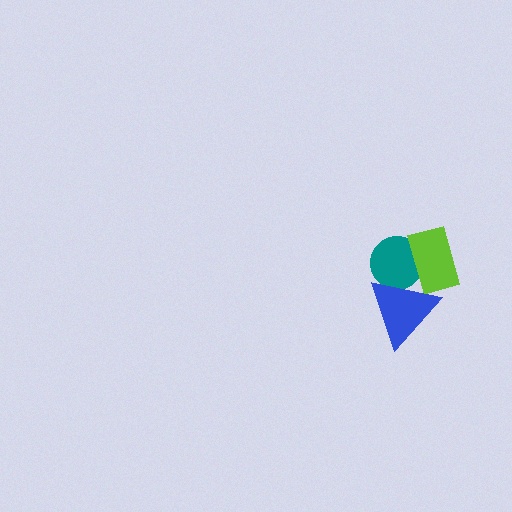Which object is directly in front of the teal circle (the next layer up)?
The lime rectangle is directly in front of the teal circle.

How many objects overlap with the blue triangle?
2 objects overlap with the blue triangle.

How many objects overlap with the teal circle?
2 objects overlap with the teal circle.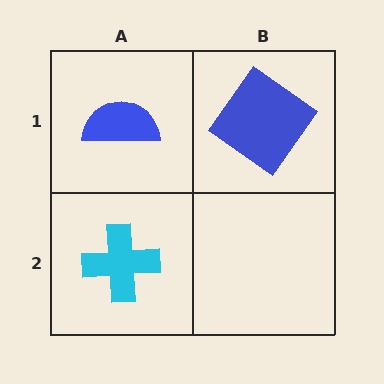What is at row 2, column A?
A cyan cross.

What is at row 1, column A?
A blue semicircle.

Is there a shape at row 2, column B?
No, that cell is empty.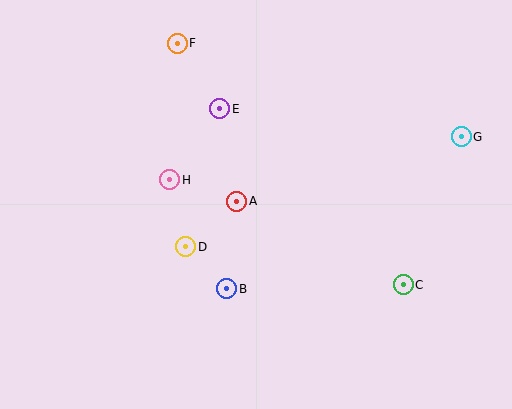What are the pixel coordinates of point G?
Point G is at (461, 137).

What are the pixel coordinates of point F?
Point F is at (177, 43).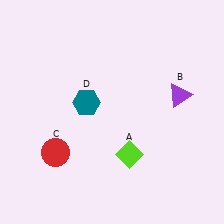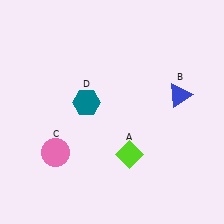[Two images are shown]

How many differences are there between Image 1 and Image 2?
There are 2 differences between the two images.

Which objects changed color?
B changed from purple to blue. C changed from red to pink.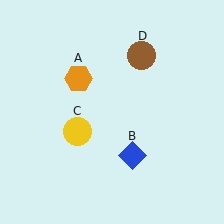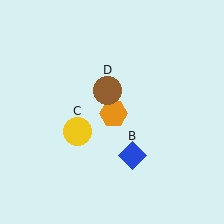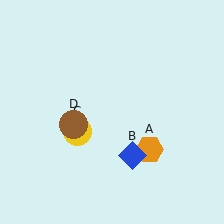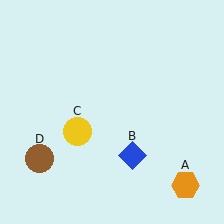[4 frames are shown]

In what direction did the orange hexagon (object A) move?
The orange hexagon (object A) moved down and to the right.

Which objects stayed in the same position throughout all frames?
Blue diamond (object B) and yellow circle (object C) remained stationary.